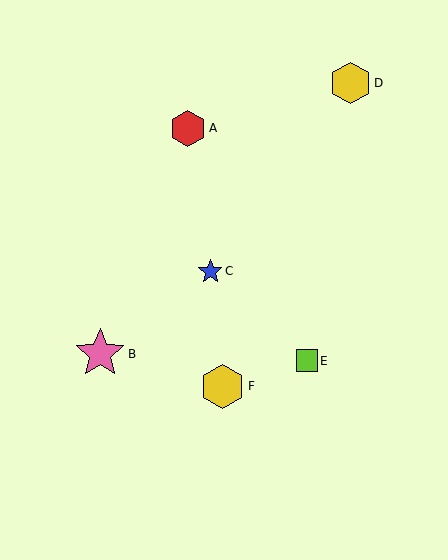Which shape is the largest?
The pink star (labeled B) is the largest.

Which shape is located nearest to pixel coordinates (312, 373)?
The lime square (labeled E) at (307, 361) is nearest to that location.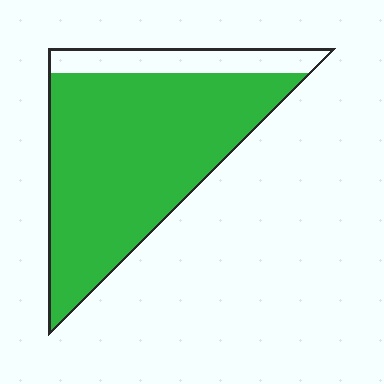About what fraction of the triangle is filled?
About five sixths (5/6).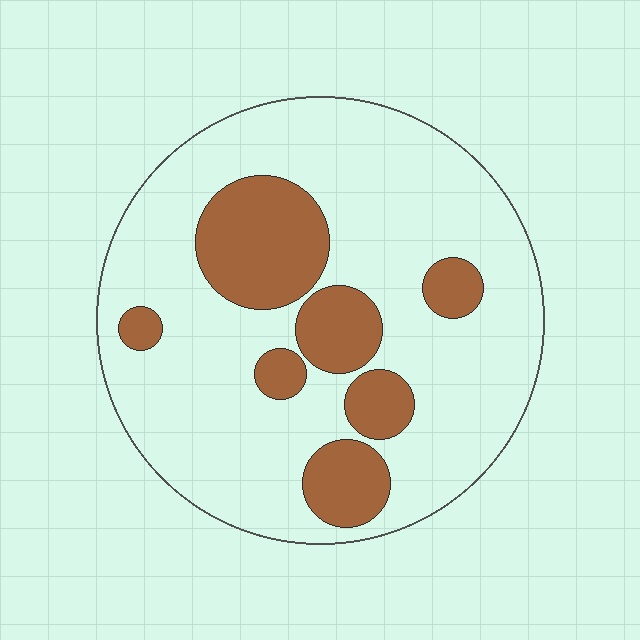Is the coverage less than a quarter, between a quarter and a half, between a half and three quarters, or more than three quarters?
Less than a quarter.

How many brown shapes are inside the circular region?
7.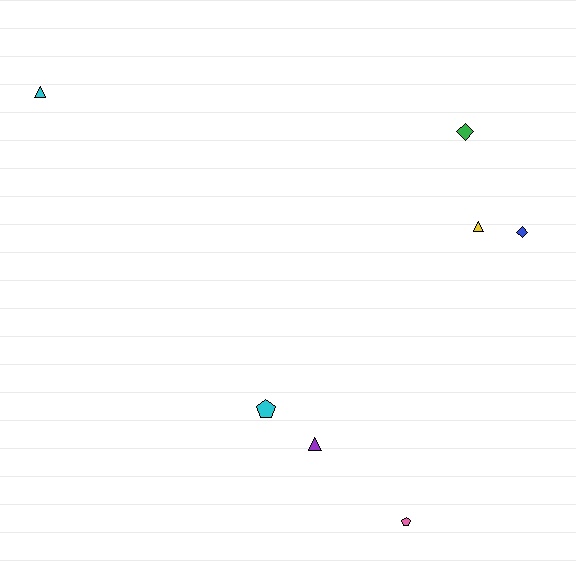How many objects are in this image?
There are 7 objects.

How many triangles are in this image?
There are 3 triangles.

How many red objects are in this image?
There are no red objects.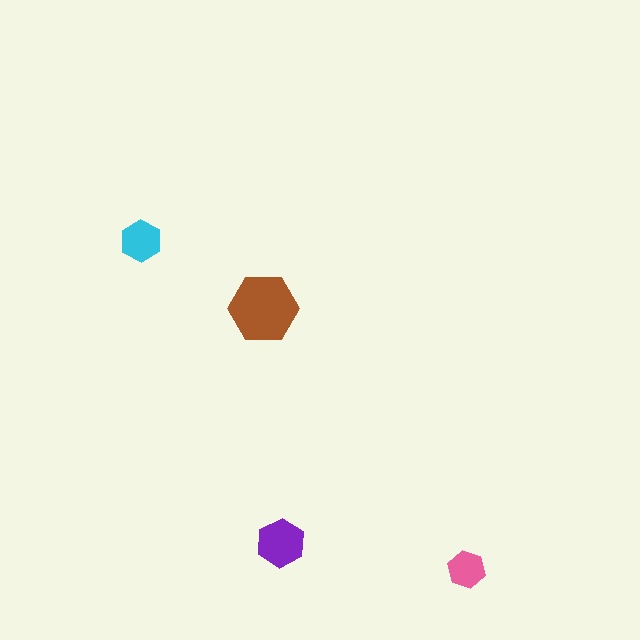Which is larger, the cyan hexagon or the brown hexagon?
The brown one.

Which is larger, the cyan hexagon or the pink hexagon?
The cyan one.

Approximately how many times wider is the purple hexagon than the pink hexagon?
About 1.5 times wider.